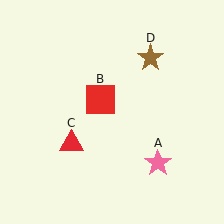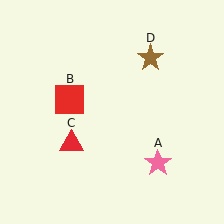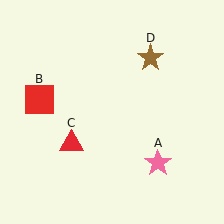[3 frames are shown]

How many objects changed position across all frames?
1 object changed position: red square (object B).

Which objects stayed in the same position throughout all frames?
Pink star (object A) and red triangle (object C) and brown star (object D) remained stationary.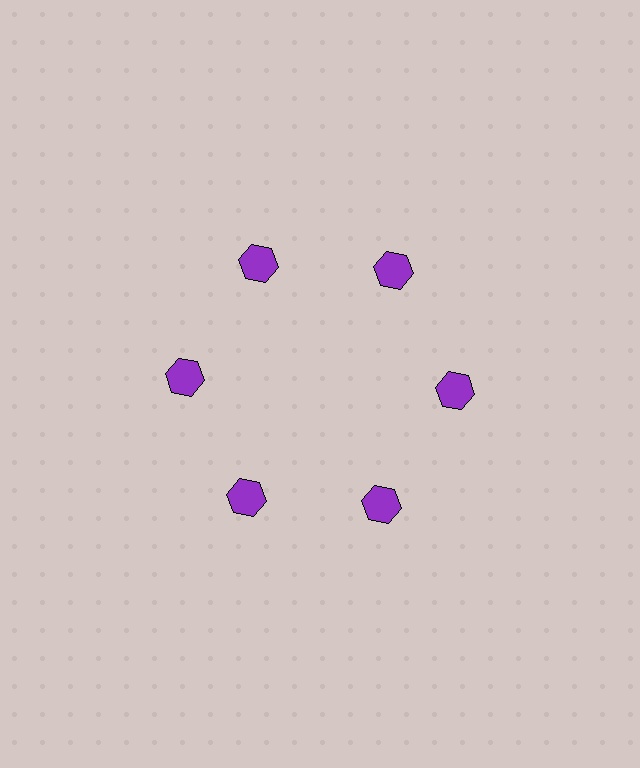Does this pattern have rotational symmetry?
Yes, this pattern has 6-fold rotational symmetry. It looks the same after rotating 60 degrees around the center.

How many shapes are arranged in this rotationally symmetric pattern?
There are 6 shapes, arranged in 6 groups of 1.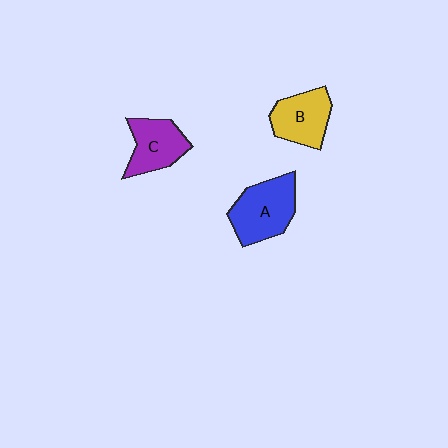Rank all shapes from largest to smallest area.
From largest to smallest: A (blue), B (yellow), C (purple).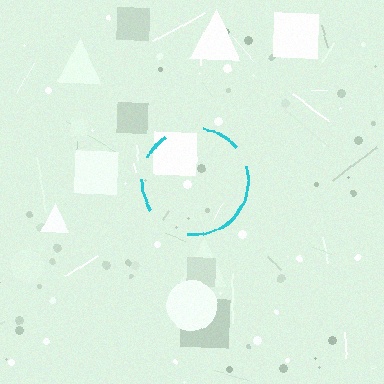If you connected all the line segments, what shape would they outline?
They would outline a circle.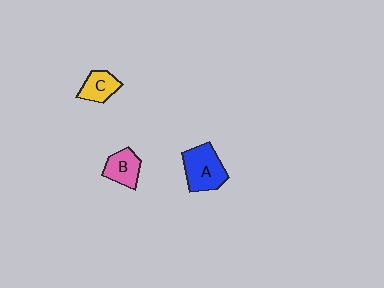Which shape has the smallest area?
Shape C (yellow).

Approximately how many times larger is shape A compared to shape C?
Approximately 1.6 times.